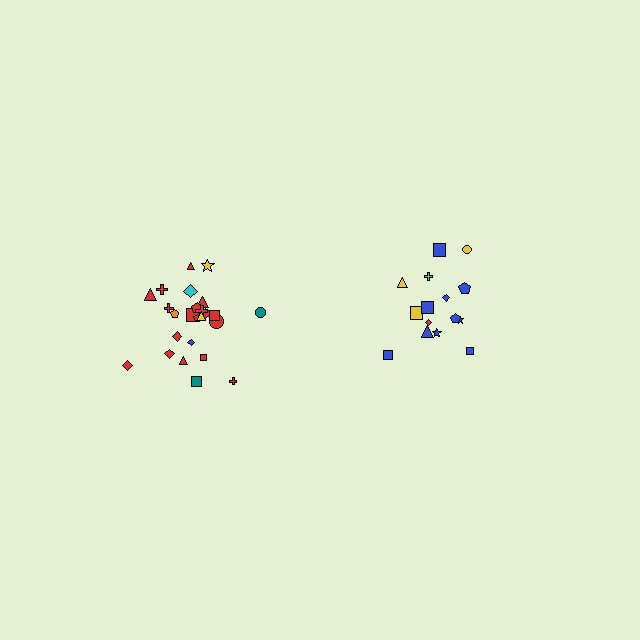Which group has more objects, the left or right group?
The left group.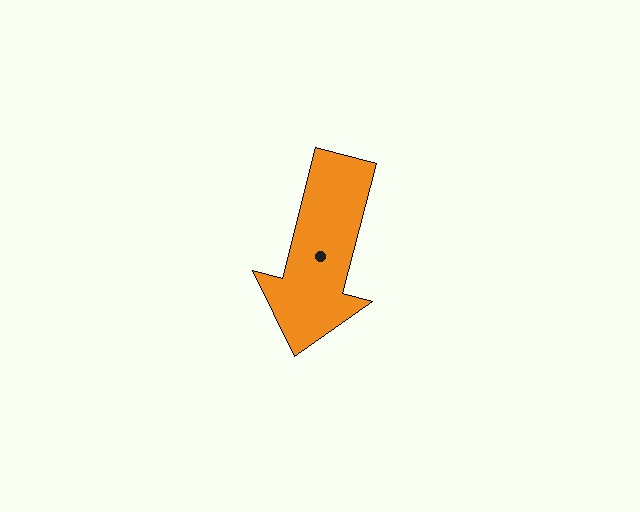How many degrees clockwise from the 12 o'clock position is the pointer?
Approximately 194 degrees.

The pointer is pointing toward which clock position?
Roughly 6 o'clock.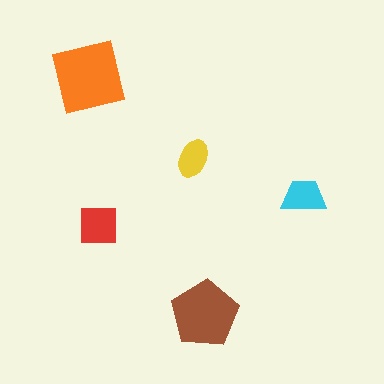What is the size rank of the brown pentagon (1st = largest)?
2nd.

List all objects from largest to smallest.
The orange square, the brown pentagon, the red square, the cyan trapezoid, the yellow ellipse.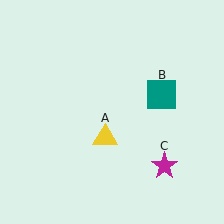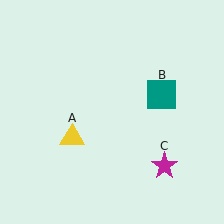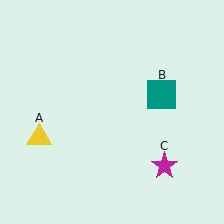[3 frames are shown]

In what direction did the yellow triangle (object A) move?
The yellow triangle (object A) moved left.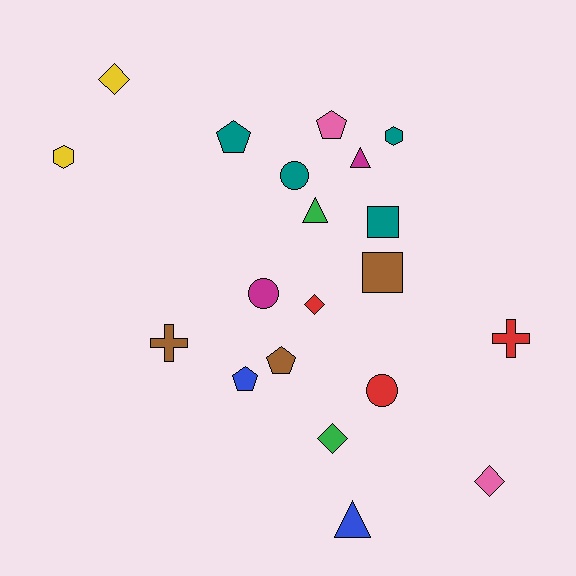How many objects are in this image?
There are 20 objects.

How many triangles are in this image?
There are 3 triangles.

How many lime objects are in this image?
There are no lime objects.